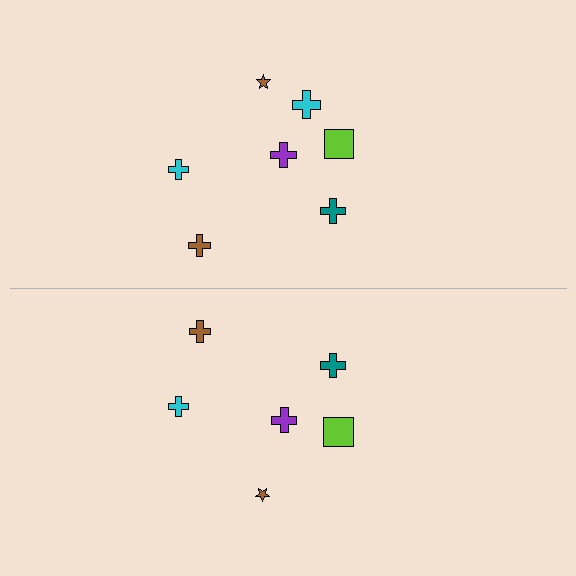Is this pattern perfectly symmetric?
No, the pattern is not perfectly symmetric. A cyan cross is missing from the bottom side.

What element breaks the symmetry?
A cyan cross is missing from the bottom side.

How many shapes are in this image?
There are 13 shapes in this image.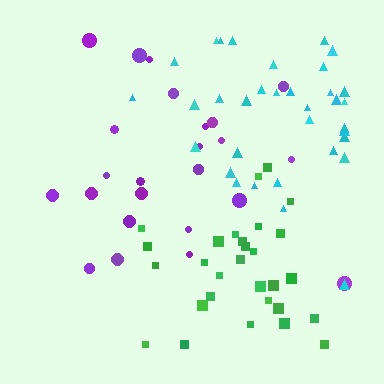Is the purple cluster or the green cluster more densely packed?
Green.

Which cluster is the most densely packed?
Cyan.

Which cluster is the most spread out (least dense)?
Purple.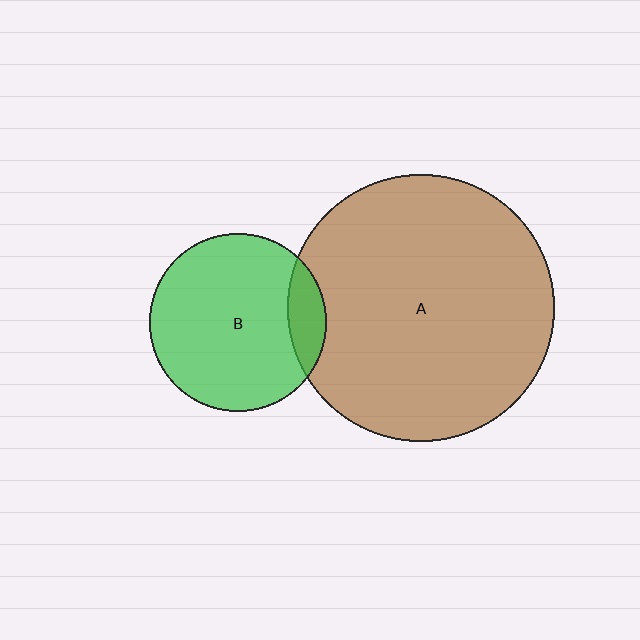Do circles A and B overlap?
Yes.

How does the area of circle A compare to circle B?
Approximately 2.3 times.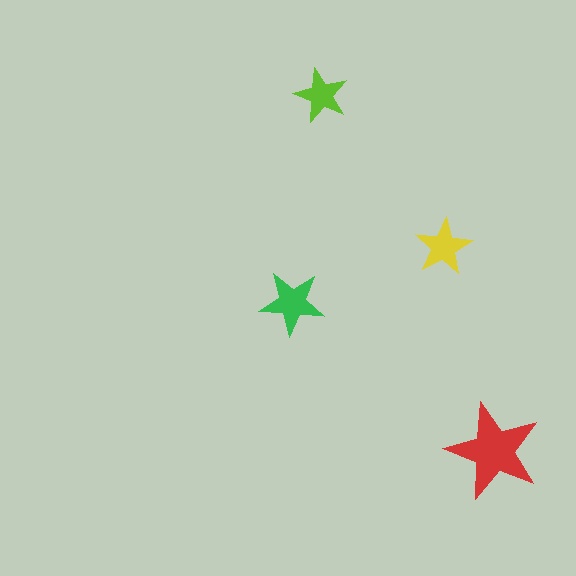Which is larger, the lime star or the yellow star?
The yellow one.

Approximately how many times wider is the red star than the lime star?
About 2 times wider.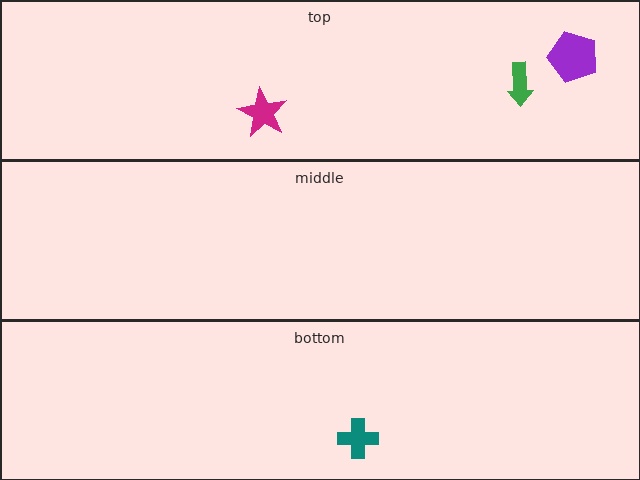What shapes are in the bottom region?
The teal cross.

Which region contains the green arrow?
The top region.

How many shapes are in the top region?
3.